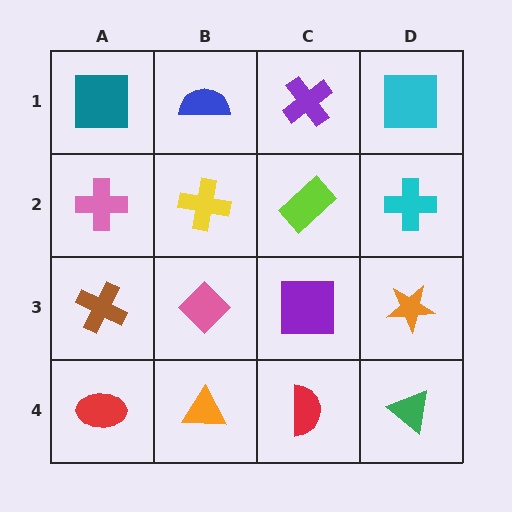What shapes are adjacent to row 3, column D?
A cyan cross (row 2, column D), a green triangle (row 4, column D), a purple square (row 3, column C).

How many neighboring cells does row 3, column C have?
4.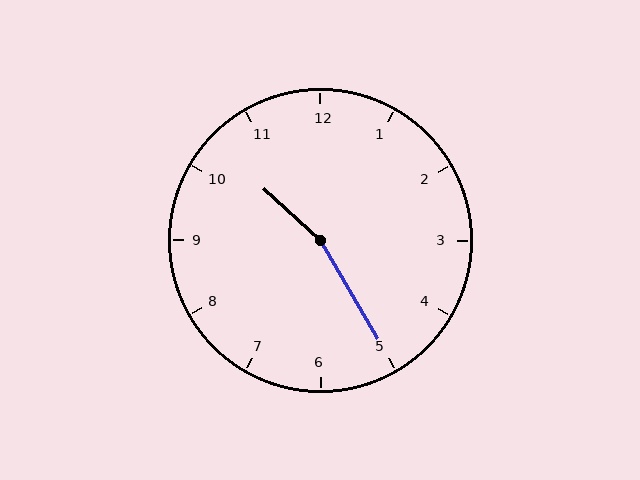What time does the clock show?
10:25.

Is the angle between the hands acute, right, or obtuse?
It is obtuse.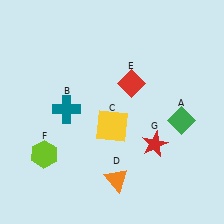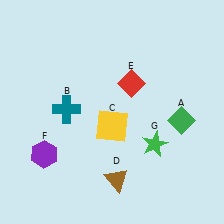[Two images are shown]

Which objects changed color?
D changed from orange to brown. F changed from lime to purple. G changed from red to green.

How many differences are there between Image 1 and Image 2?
There are 3 differences between the two images.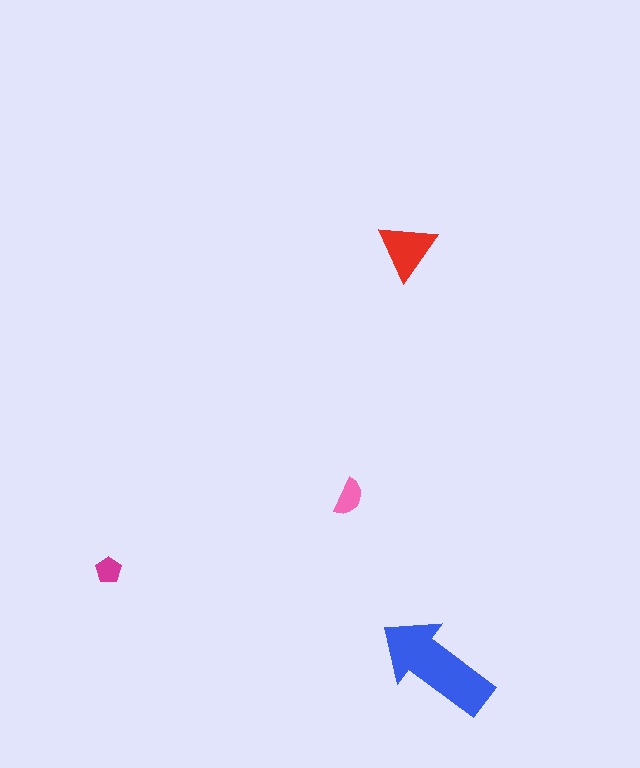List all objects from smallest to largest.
The magenta pentagon, the pink semicircle, the red triangle, the blue arrow.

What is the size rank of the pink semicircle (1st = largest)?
3rd.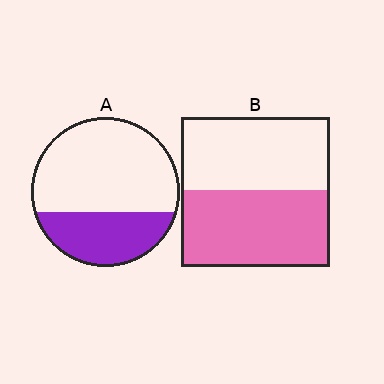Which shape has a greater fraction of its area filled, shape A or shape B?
Shape B.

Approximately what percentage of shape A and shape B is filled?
A is approximately 35% and B is approximately 50%.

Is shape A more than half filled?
No.